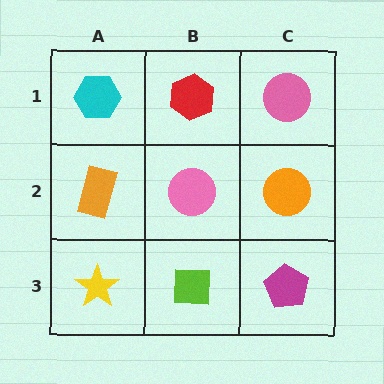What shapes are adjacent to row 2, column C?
A pink circle (row 1, column C), a magenta pentagon (row 3, column C), a pink circle (row 2, column B).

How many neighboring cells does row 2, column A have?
3.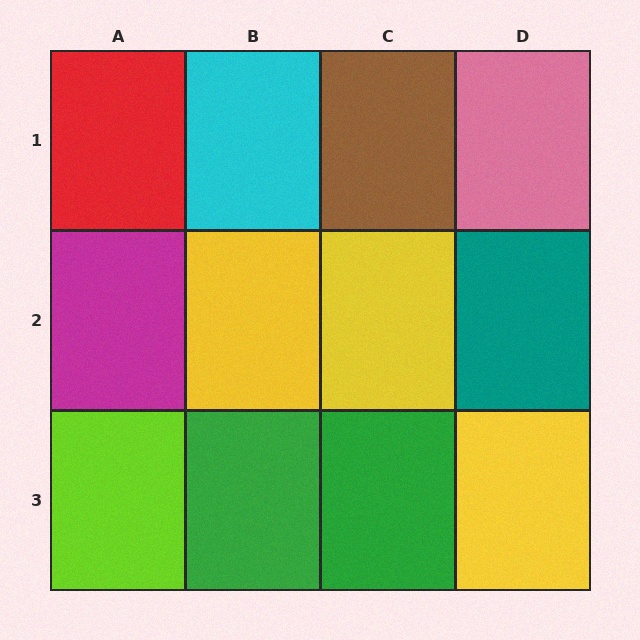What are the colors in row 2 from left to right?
Magenta, yellow, yellow, teal.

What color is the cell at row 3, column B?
Green.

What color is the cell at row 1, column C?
Brown.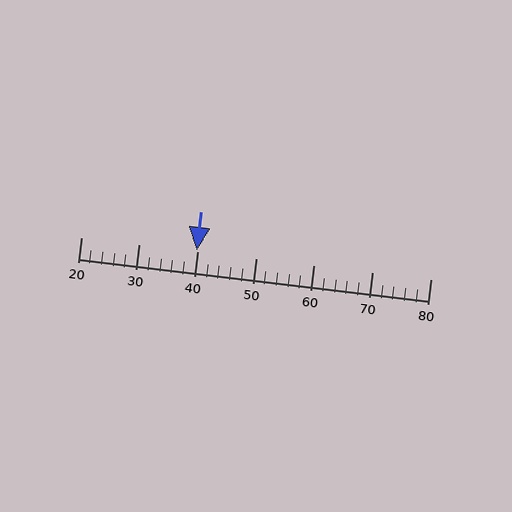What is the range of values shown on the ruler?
The ruler shows values from 20 to 80.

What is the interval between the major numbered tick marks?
The major tick marks are spaced 10 units apart.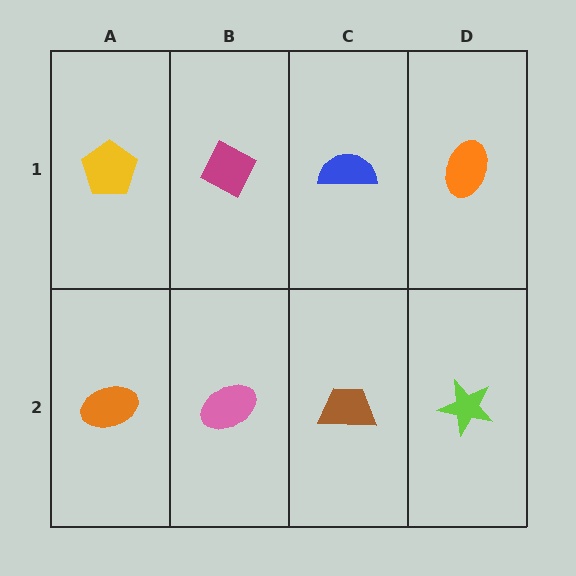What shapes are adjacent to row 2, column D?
An orange ellipse (row 1, column D), a brown trapezoid (row 2, column C).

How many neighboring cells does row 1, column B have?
3.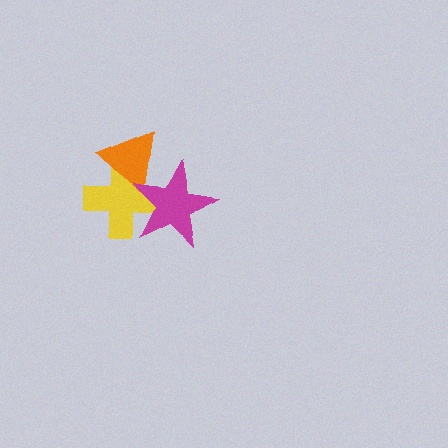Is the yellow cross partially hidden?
Yes, it is partially covered by another shape.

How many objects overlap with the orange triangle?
2 objects overlap with the orange triangle.